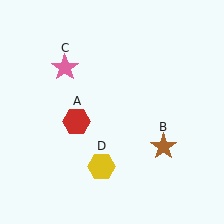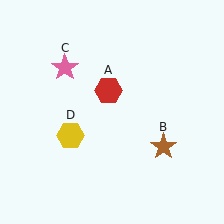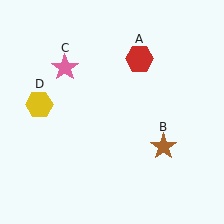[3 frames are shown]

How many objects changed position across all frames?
2 objects changed position: red hexagon (object A), yellow hexagon (object D).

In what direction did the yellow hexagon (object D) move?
The yellow hexagon (object D) moved up and to the left.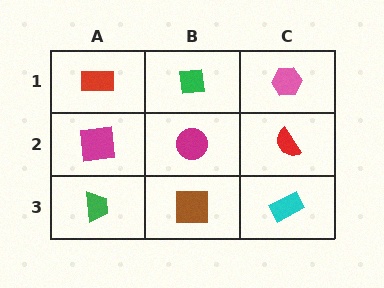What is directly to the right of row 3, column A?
A brown square.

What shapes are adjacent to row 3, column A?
A magenta square (row 2, column A), a brown square (row 3, column B).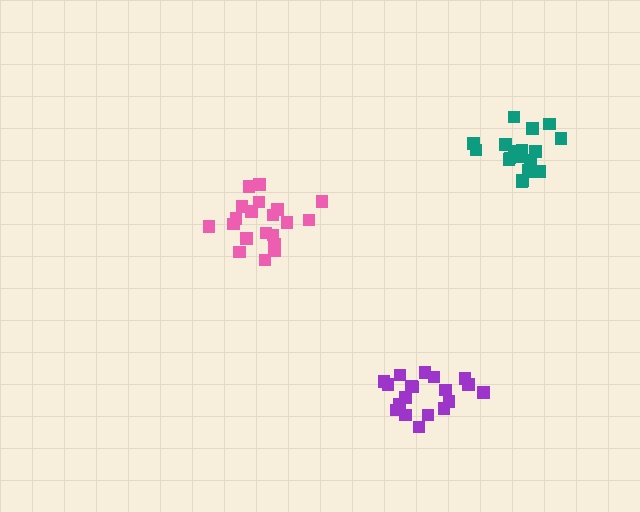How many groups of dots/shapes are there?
There are 3 groups.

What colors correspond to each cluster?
The clusters are colored: purple, teal, pink.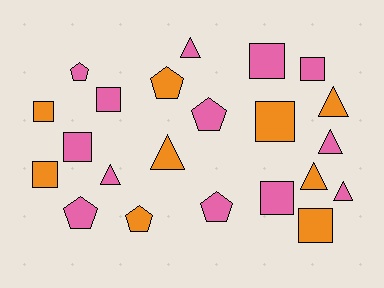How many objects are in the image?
There are 22 objects.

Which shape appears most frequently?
Square, with 9 objects.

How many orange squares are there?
There are 4 orange squares.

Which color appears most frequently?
Pink, with 13 objects.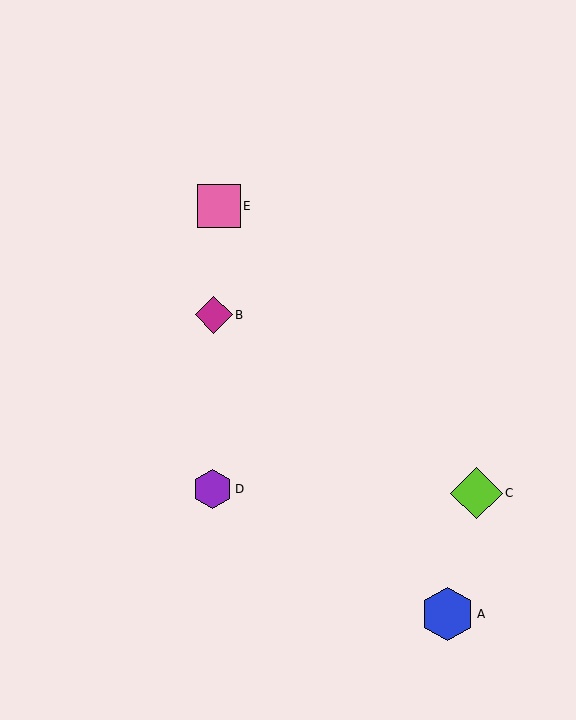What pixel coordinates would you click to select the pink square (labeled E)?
Click at (219, 206) to select the pink square E.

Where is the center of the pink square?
The center of the pink square is at (219, 206).